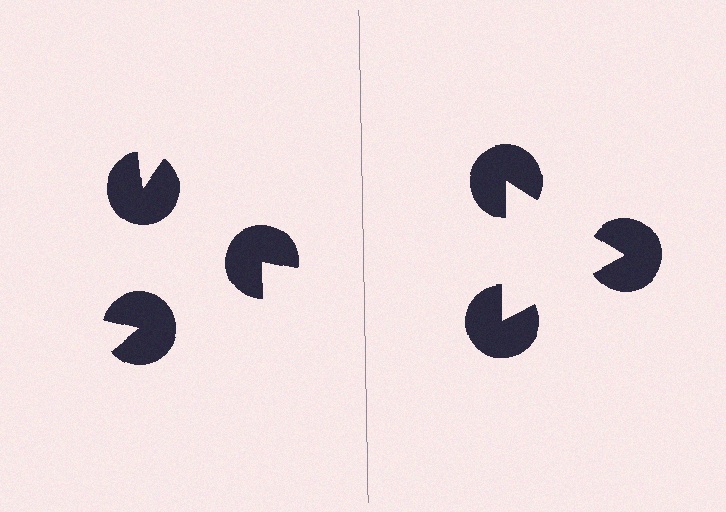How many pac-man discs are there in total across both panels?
6 — 3 on each side.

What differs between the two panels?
The pac-man discs are positioned identically on both sides; only the wedge orientations differ. On the right they align to a triangle; on the left they are misaligned.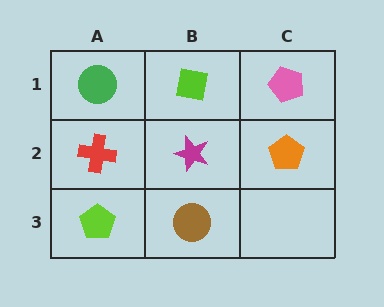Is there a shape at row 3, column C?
No, that cell is empty.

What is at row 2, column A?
A red cross.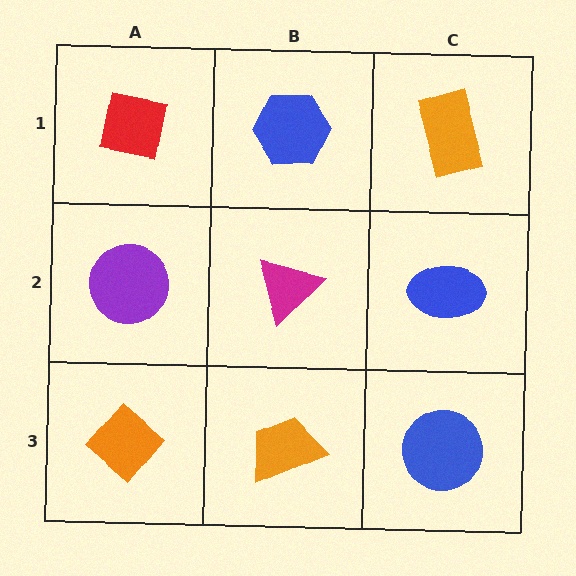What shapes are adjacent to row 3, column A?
A purple circle (row 2, column A), an orange trapezoid (row 3, column B).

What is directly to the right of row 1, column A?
A blue hexagon.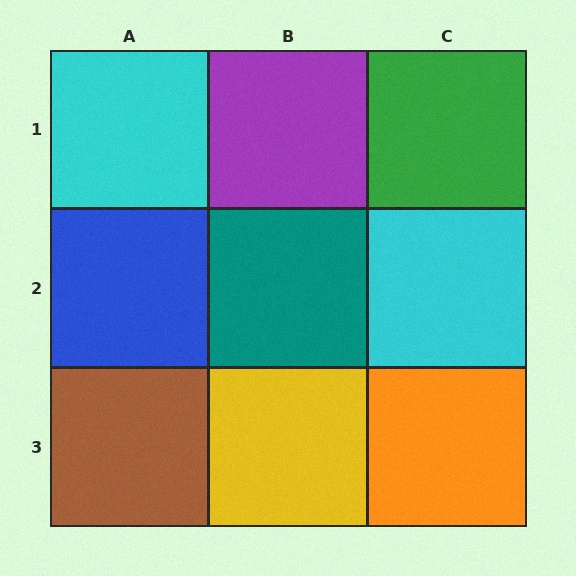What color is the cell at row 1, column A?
Cyan.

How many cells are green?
1 cell is green.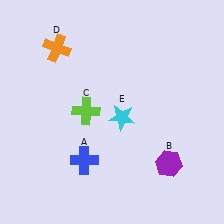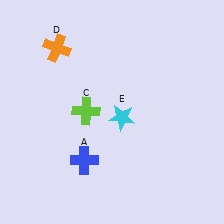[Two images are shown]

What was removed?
The purple hexagon (B) was removed in Image 2.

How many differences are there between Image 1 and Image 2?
There is 1 difference between the two images.